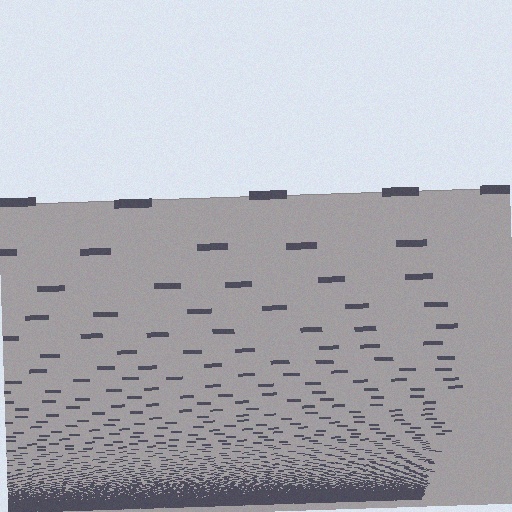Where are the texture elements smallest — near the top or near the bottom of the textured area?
Near the bottom.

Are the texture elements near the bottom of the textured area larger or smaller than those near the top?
Smaller. The gradient is inverted — elements near the bottom are smaller and denser.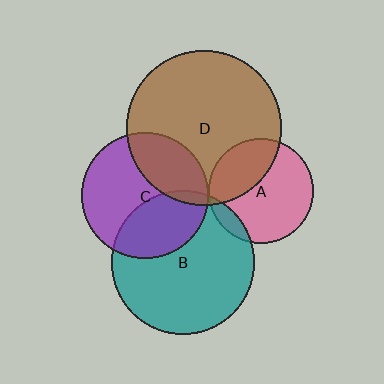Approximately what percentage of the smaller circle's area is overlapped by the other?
Approximately 30%.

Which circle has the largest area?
Circle D (brown).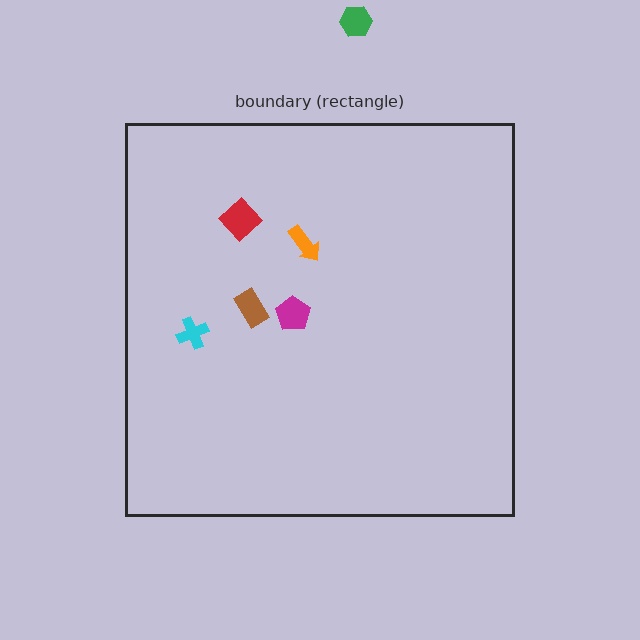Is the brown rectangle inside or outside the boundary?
Inside.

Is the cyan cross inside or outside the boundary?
Inside.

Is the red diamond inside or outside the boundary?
Inside.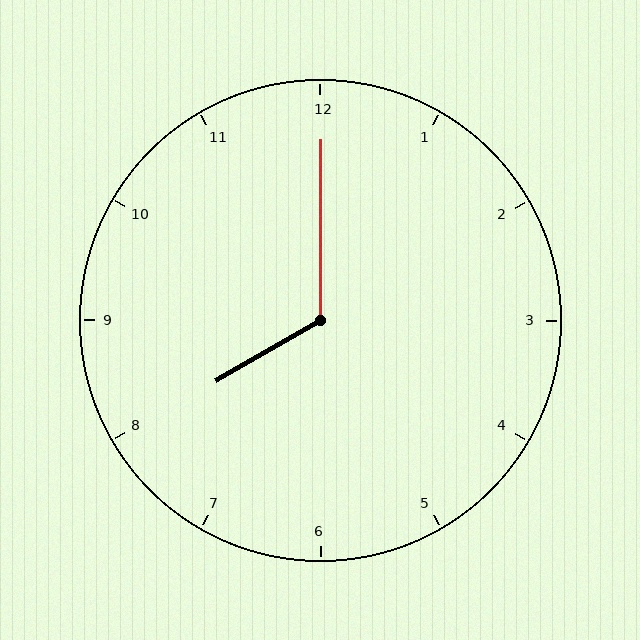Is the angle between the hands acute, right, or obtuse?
It is obtuse.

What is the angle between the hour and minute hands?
Approximately 120 degrees.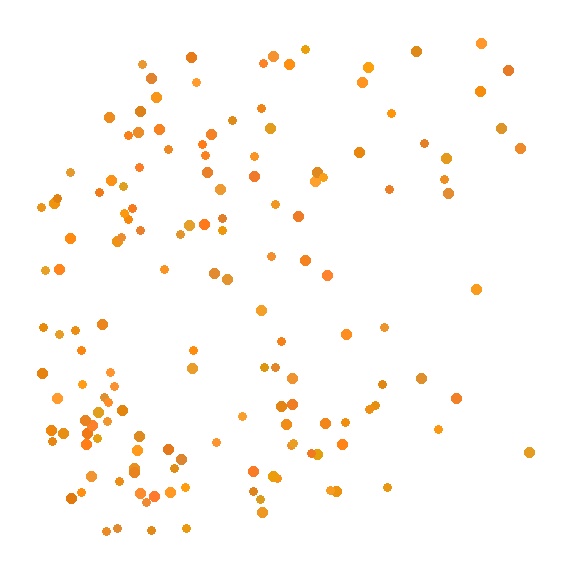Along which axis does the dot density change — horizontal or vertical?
Horizontal.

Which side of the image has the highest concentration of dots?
The left.